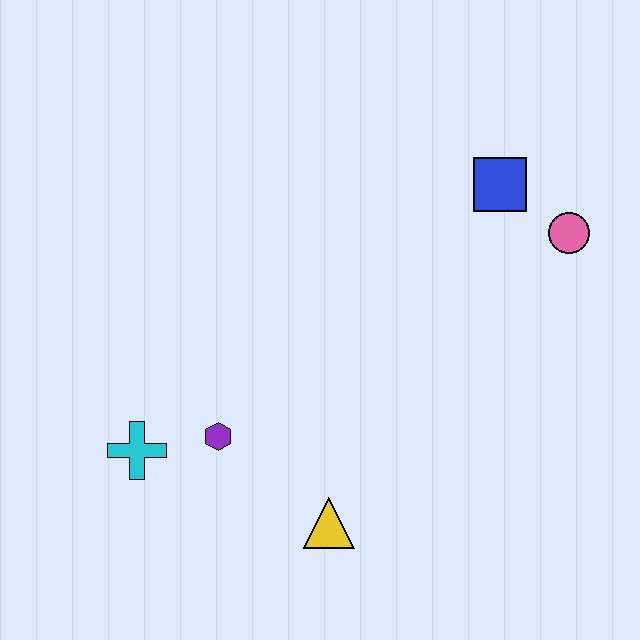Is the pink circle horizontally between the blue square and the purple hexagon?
No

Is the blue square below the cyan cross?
No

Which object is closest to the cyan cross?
The purple hexagon is closest to the cyan cross.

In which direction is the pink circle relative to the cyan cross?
The pink circle is to the right of the cyan cross.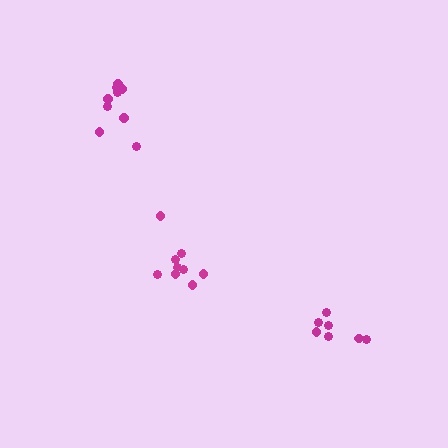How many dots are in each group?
Group 1: 9 dots, Group 2: 7 dots, Group 3: 9 dots (25 total).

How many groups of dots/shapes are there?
There are 3 groups.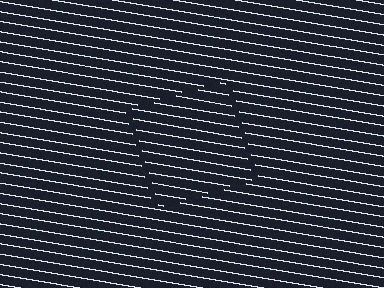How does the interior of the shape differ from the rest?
The interior of the shape contains the same grating, shifted by half a period — the contour is defined by the phase discontinuity where line-ends from the inner and outer gratings abut.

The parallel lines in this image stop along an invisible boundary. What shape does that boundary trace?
An illusory square. The interior of the shape contains the same grating, shifted by half a period — the contour is defined by the phase discontinuity where line-ends from the inner and outer gratings abut.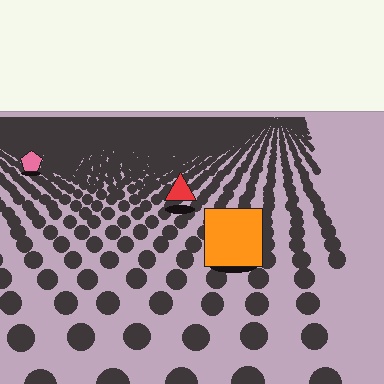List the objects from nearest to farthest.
From nearest to farthest: the orange square, the red triangle, the pink pentagon.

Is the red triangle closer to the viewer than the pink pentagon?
Yes. The red triangle is closer — you can tell from the texture gradient: the ground texture is coarser near it.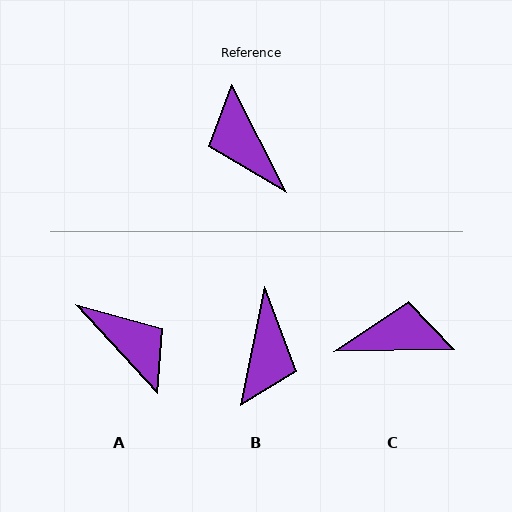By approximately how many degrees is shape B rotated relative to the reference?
Approximately 142 degrees counter-clockwise.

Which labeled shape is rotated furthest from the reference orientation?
A, about 164 degrees away.